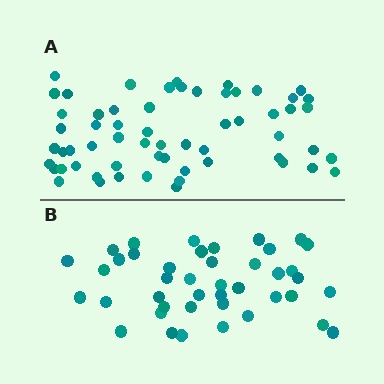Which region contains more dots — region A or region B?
Region A (the top region) has more dots.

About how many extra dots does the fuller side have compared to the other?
Region A has approximately 20 more dots than region B.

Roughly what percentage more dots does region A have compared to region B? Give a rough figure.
About 45% more.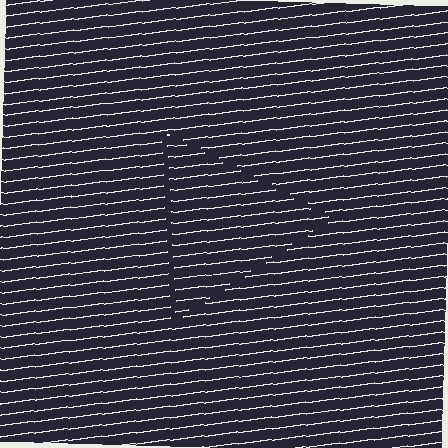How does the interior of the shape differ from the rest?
The interior of the shape contains the same grating, shifted by half a period — the contour is defined by the phase discontinuity where line-ends from the inner and outer gratings abut.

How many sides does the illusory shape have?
3 sides — the line-ends trace a triangle.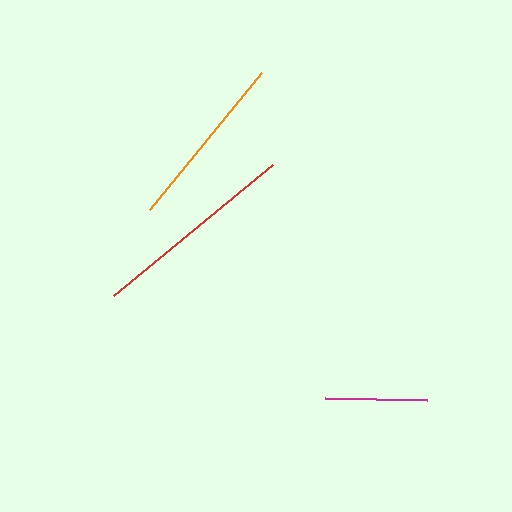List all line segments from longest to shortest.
From longest to shortest: red, orange, magenta.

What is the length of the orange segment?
The orange segment is approximately 176 pixels long.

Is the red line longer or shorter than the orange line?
The red line is longer than the orange line.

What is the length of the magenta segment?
The magenta segment is approximately 102 pixels long.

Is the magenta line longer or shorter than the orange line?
The orange line is longer than the magenta line.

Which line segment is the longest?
The red line is the longest at approximately 206 pixels.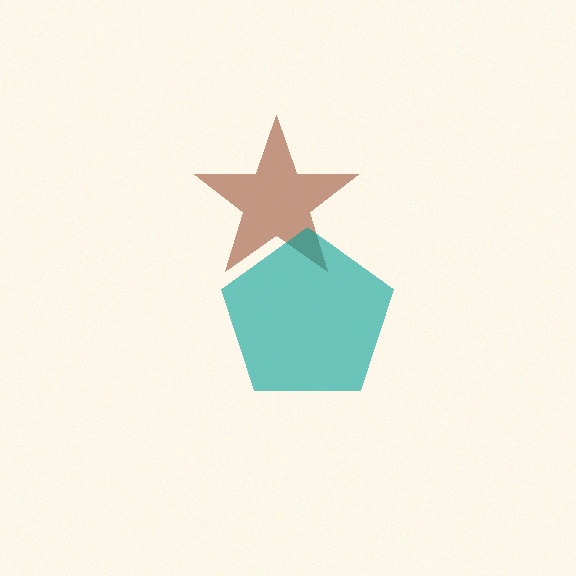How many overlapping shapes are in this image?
There are 2 overlapping shapes in the image.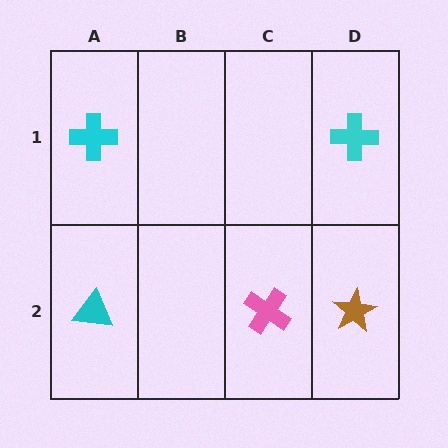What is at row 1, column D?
A cyan cross.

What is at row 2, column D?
A brown star.